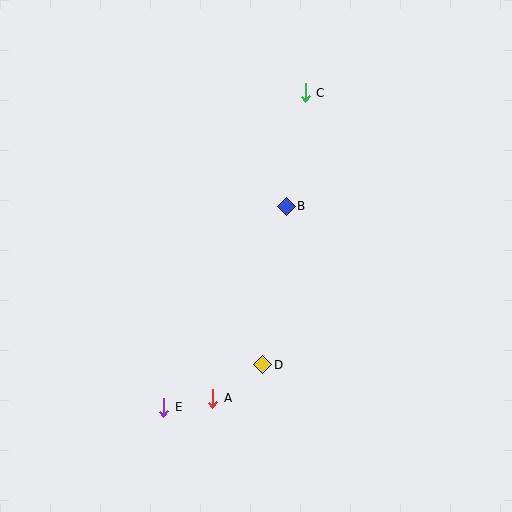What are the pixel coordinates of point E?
Point E is at (164, 407).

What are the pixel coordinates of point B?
Point B is at (286, 206).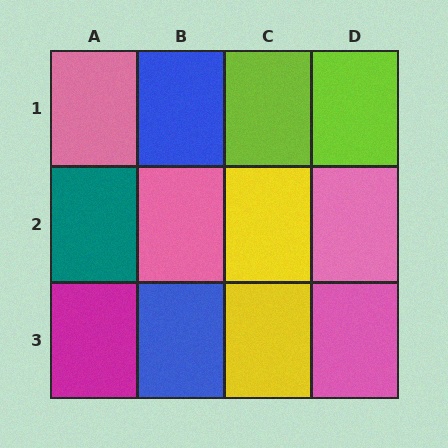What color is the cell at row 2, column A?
Teal.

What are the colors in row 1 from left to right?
Pink, blue, lime, lime.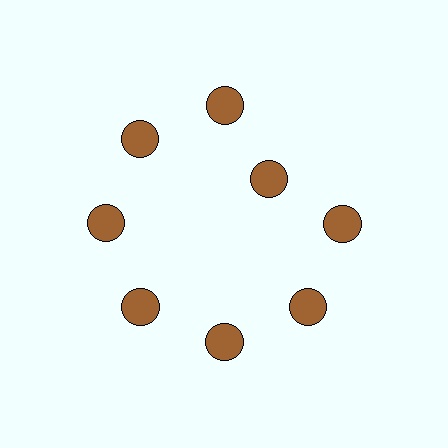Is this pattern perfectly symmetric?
No. The 8 brown circles are arranged in a ring, but one element near the 2 o'clock position is pulled inward toward the center, breaking the 8-fold rotational symmetry.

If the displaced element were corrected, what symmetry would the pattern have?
It would have 8-fold rotational symmetry — the pattern would map onto itself every 45 degrees.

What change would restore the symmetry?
The symmetry would be restored by moving it outward, back onto the ring so that all 8 circles sit at equal angles and equal distance from the center.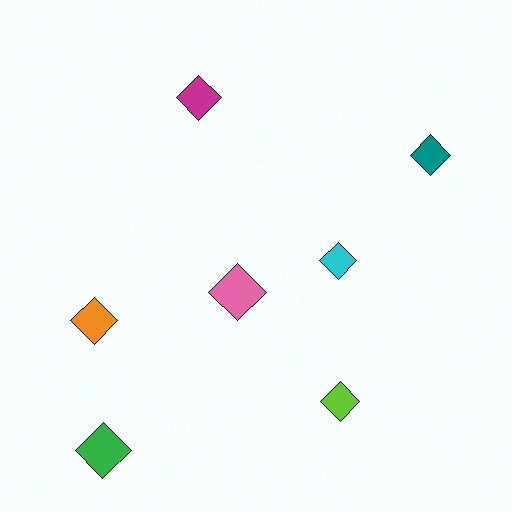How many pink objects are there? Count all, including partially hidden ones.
There is 1 pink object.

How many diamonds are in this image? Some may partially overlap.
There are 7 diamonds.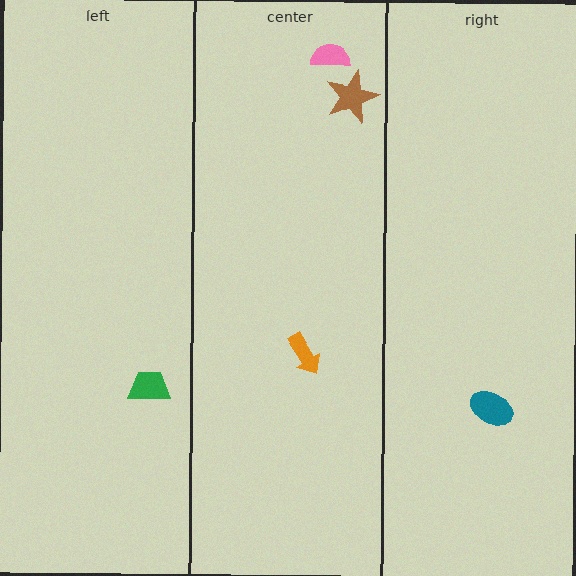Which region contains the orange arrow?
The center region.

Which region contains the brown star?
The center region.